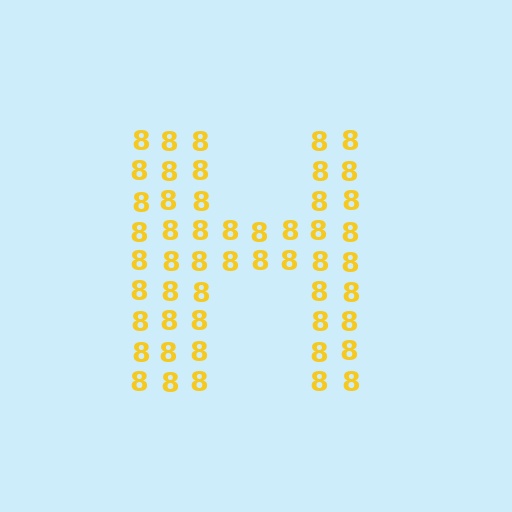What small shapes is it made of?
It is made of small digit 8's.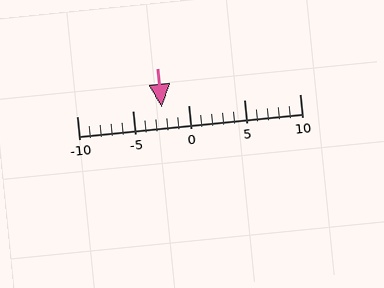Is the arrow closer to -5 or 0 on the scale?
The arrow is closer to 0.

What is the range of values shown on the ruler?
The ruler shows values from -10 to 10.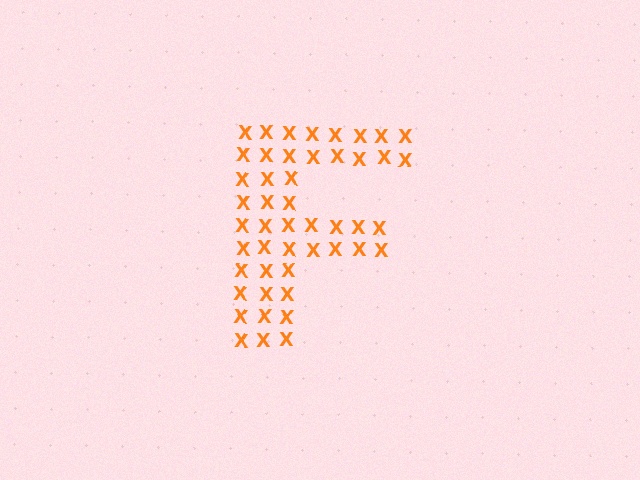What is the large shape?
The large shape is the letter F.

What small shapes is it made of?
It is made of small letter X's.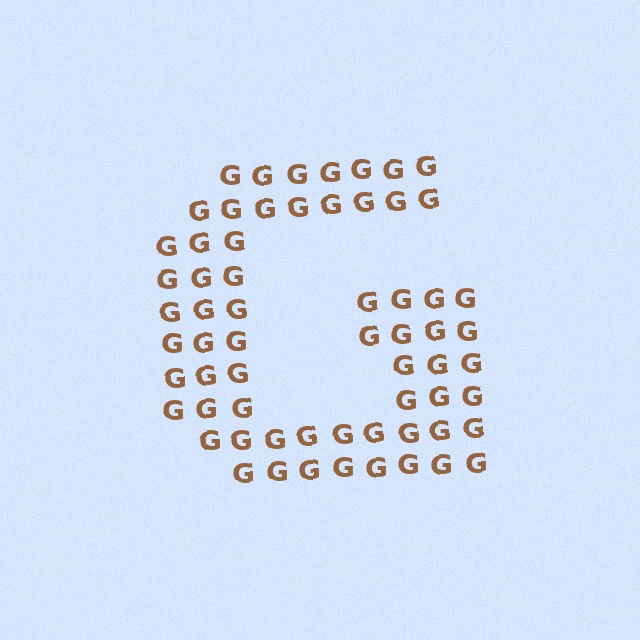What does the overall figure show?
The overall figure shows the letter G.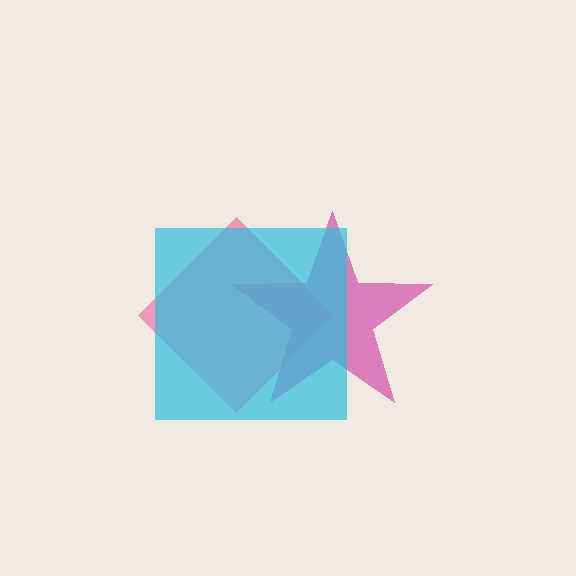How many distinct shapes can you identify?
There are 3 distinct shapes: a magenta star, a pink diamond, a cyan square.